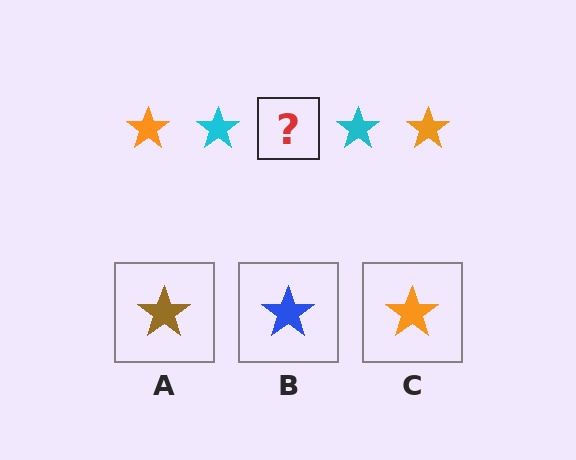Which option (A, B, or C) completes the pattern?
C.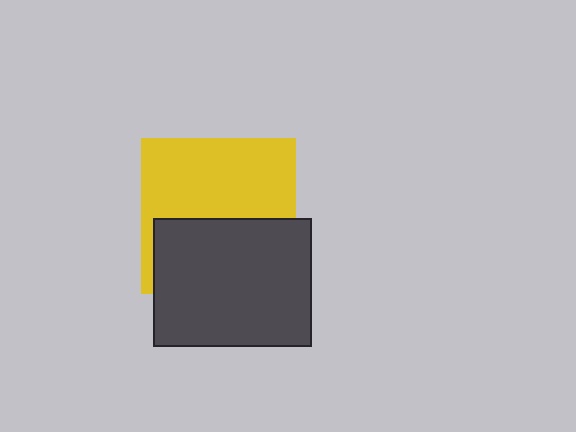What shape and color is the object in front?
The object in front is a dark gray rectangle.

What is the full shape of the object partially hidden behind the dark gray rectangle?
The partially hidden object is a yellow square.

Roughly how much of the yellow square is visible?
About half of it is visible (roughly 55%).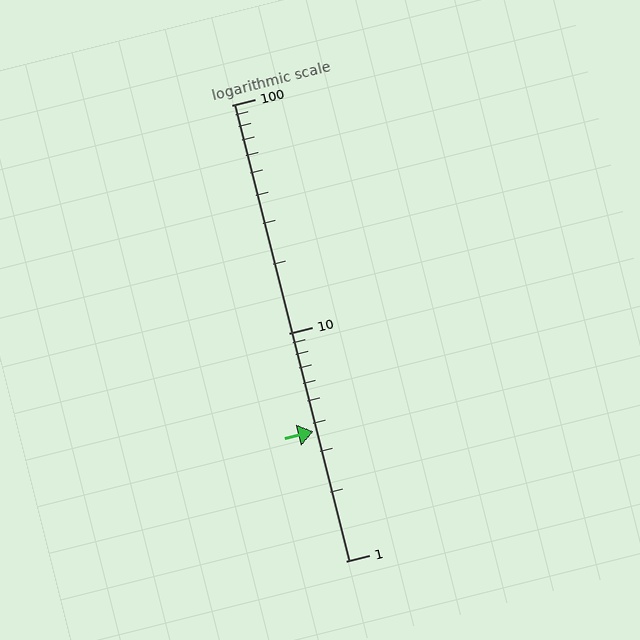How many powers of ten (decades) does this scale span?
The scale spans 2 decades, from 1 to 100.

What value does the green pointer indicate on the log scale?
The pointer indicates approximately 3.7.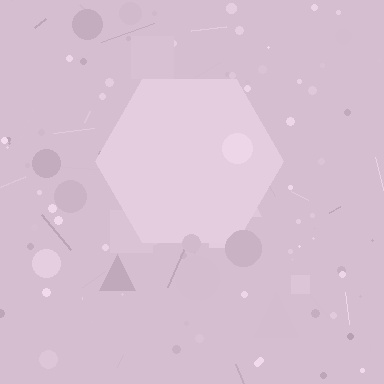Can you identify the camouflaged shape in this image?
The camouflaged shape is a hexagon.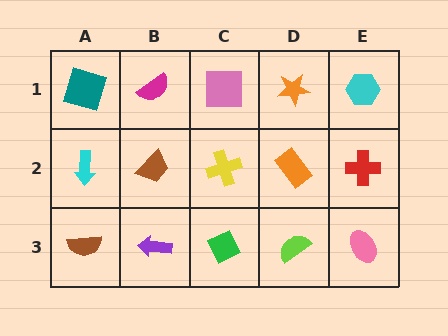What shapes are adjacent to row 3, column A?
A cyan arrow (row 2, column A), a purple arrow (row 3, column B).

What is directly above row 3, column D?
An orange rectangle.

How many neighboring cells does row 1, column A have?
2.